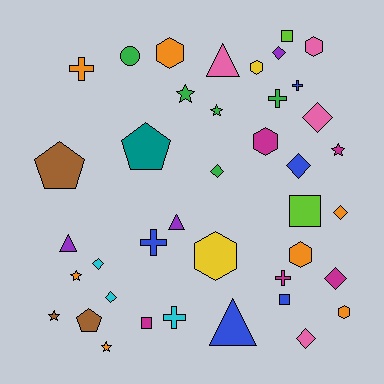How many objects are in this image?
There are 40 objects.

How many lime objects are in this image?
There are 2 lime objects.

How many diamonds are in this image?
There are 9 diamonds.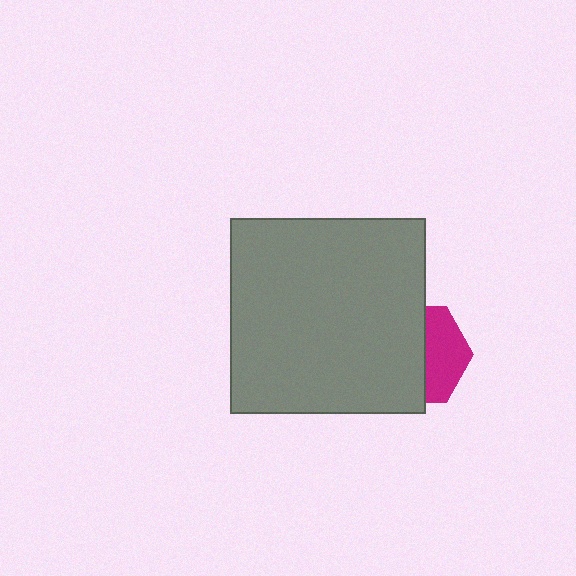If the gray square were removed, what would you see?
You would see the complete magenta hexagon.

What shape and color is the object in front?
The object in front is a gray square.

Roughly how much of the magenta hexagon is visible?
A small part of it is visible (roughly 41%).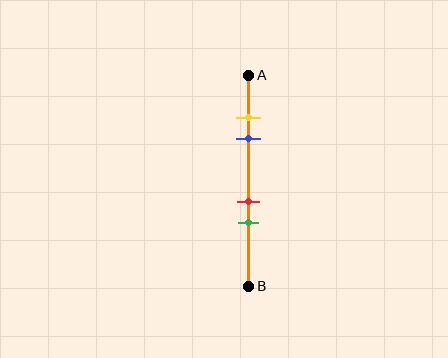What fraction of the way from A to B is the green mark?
The green mark is approximately 70% (0.7) of the way from A to B.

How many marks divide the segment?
There are 4 marks dividing the segment.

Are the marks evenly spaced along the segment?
No, the marks are not evenly spaced.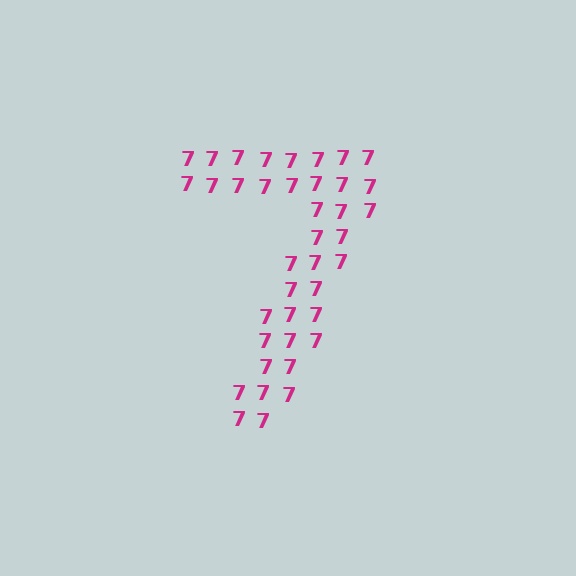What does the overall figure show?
The overall figure shows the digit 7.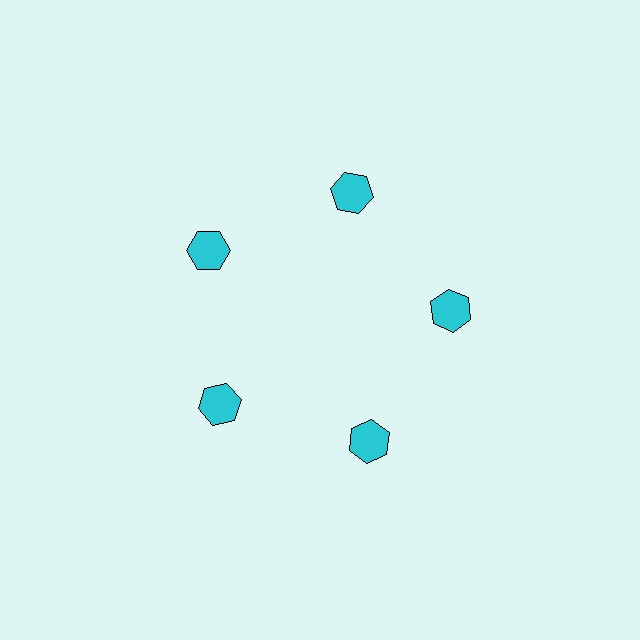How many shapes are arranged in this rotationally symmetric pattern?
There are 5 shapes, arranged in 5 groups of 1.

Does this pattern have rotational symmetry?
Yes, this pattern has 5-fold rotational symmetry. It looks the same after rotating 72 degrees around the center.